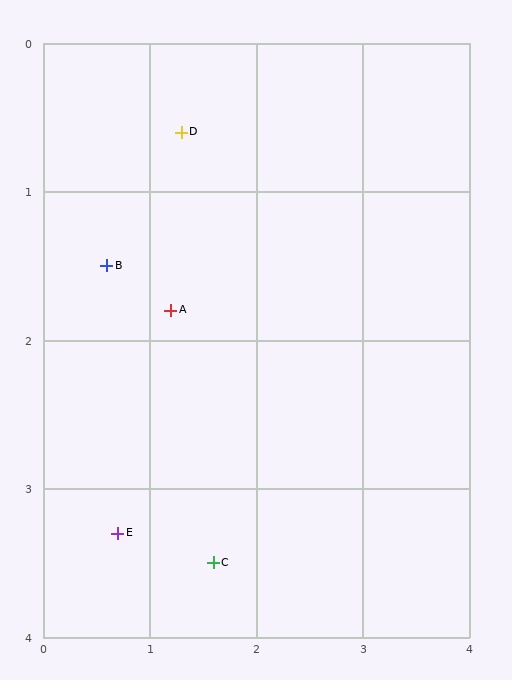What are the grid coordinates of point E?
Point E is at approximately (0.7, 3.3).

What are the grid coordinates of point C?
Point C is at approximately (1.6, 3.5).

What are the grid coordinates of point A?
Point A is at approximately (1.2, 1.8).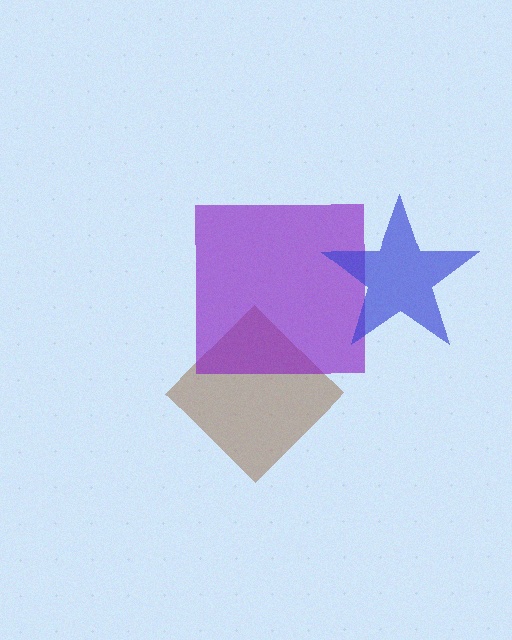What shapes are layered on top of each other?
The layered shapes are: a brown diamond, a purple square, a blue star.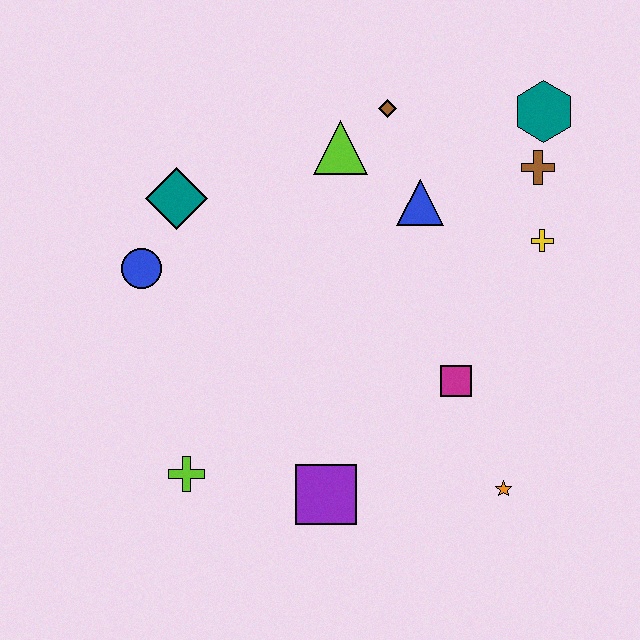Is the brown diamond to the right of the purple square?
Yes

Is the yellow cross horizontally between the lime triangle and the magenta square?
No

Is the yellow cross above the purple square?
Yes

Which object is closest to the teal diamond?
The blue circle is closest to the teal diamond.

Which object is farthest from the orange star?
The teal diamond is farthest from the orange star.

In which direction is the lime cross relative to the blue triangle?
The lime cross is below the blue triangle.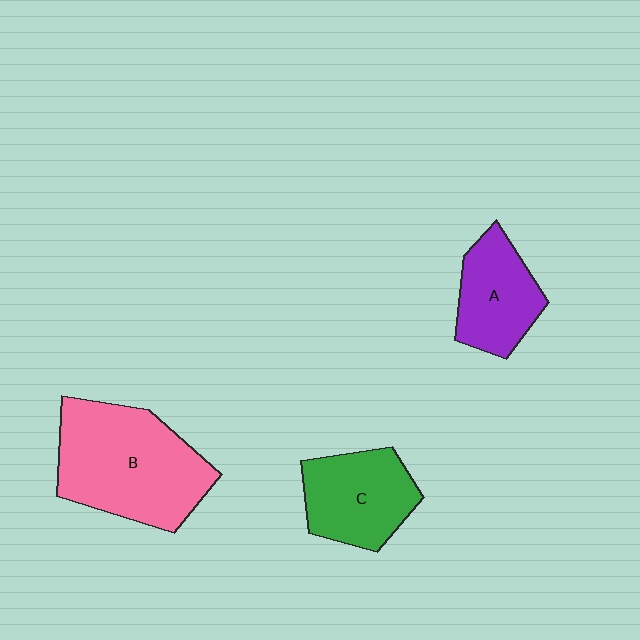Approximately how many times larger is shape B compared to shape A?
Approximately 1.9 times.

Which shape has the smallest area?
Shape A (purple).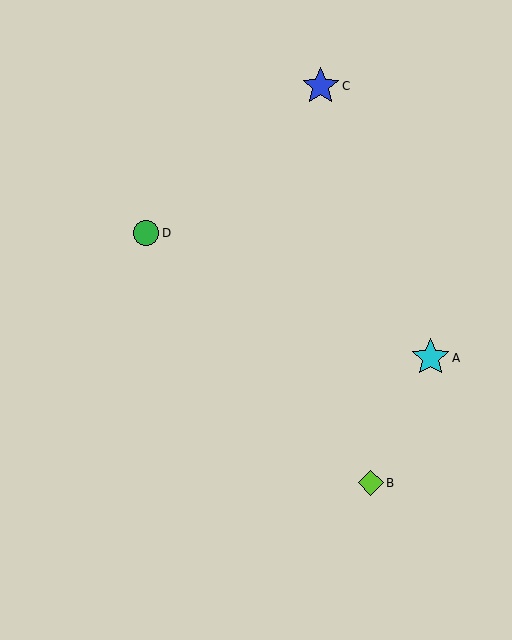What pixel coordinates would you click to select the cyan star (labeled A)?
Click at (431, 358) to select the cyan star A.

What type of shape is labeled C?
Shape C is a blue star.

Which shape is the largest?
The cyan star (labeled A) is the largest.